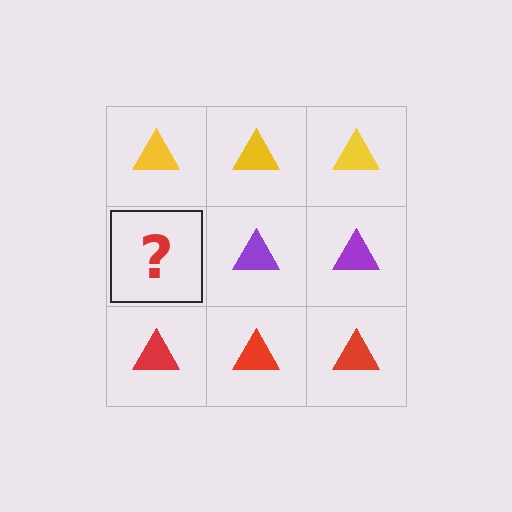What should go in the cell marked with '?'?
The missing cell should contain a purple triangle.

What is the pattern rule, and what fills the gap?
The rule is that each row has a consistent color. The gap should be filled with a purple triangle.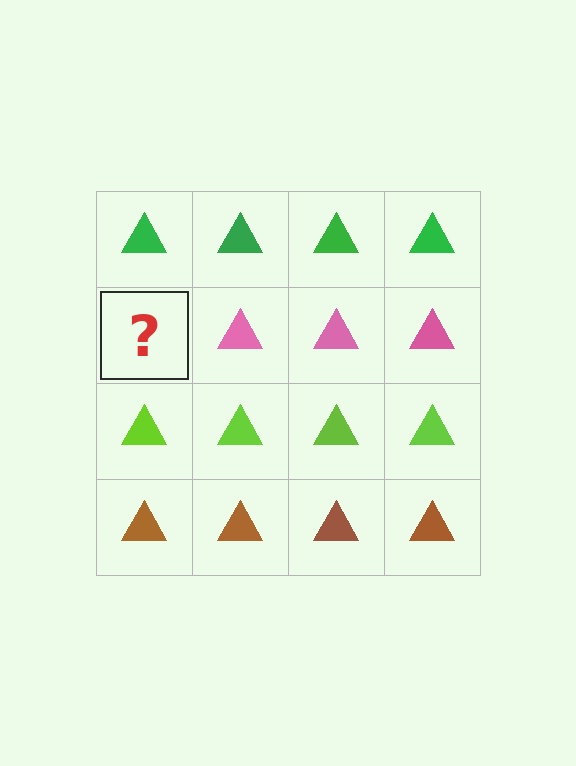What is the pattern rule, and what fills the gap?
The rule is that each row has a consistent color. The gap should be filled with a pink triangle.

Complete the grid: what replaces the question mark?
The question mark should be replaced with a pink triangle.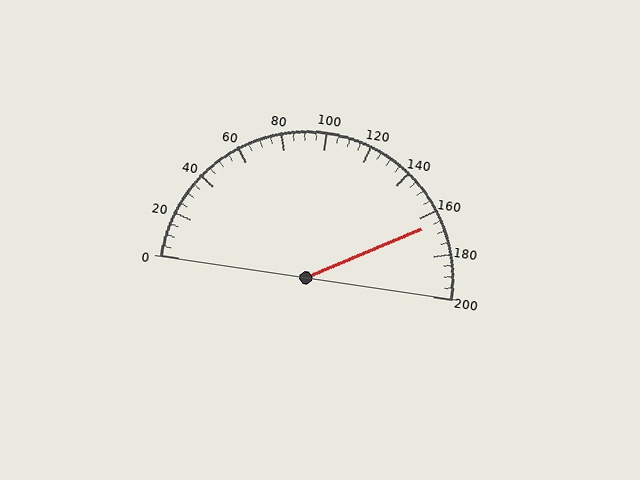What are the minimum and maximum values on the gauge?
The gauge ranges from 0 to 200.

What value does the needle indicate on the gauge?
The needle indicates approximately 165.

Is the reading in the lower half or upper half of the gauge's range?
The reading is in the upper half of the range (0 to 200).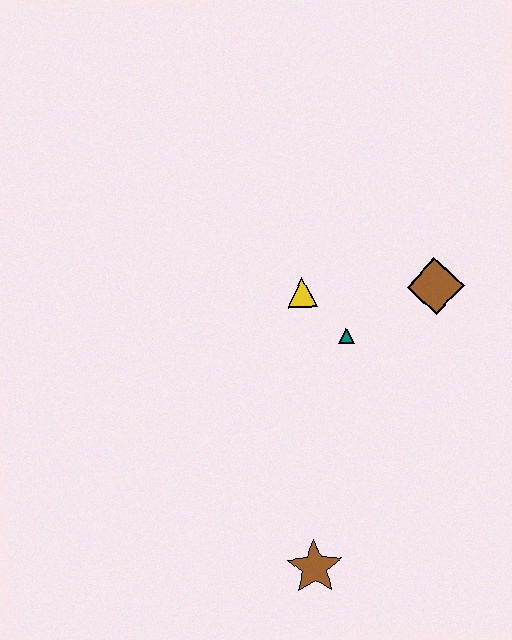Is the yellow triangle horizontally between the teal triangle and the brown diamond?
No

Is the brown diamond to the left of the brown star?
No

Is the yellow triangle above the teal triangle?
Yes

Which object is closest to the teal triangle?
The yellow triangle is closest to the teal triangle.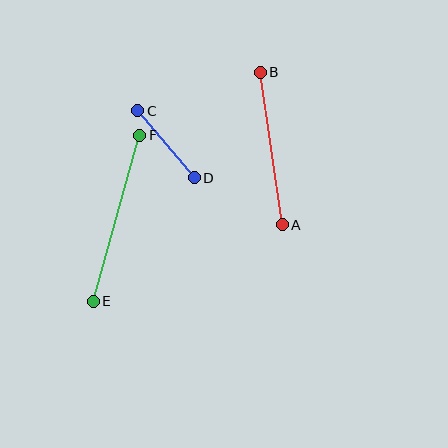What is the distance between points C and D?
The distance is approximately 88 pixels.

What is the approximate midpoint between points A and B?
The midpoint is at approximately (271, 149) pixels.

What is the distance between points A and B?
The distance is approximately 154 pixels.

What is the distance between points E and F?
The distance is approximately 173 pixels.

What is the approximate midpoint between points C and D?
The midpoint is at approximately (166, 144) pixels.